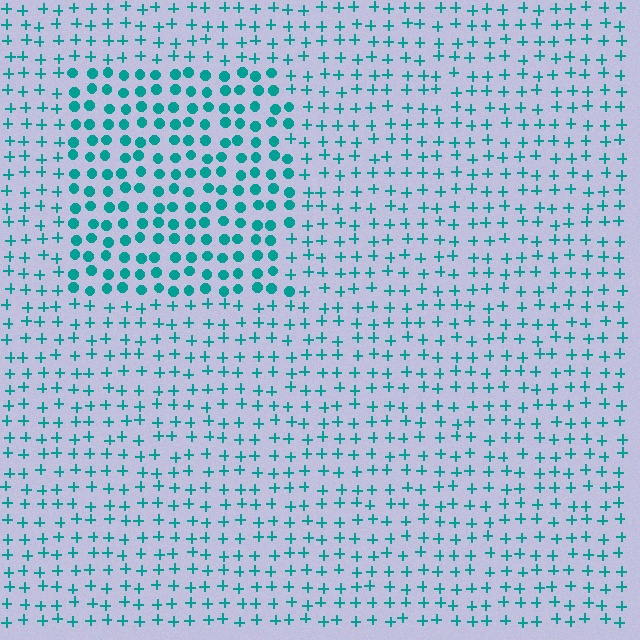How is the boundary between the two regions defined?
The boundary is defined by a change in element shape: circles inside vs. plus signs outside. All elements share the same color and spacing.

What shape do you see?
I see a rectangle.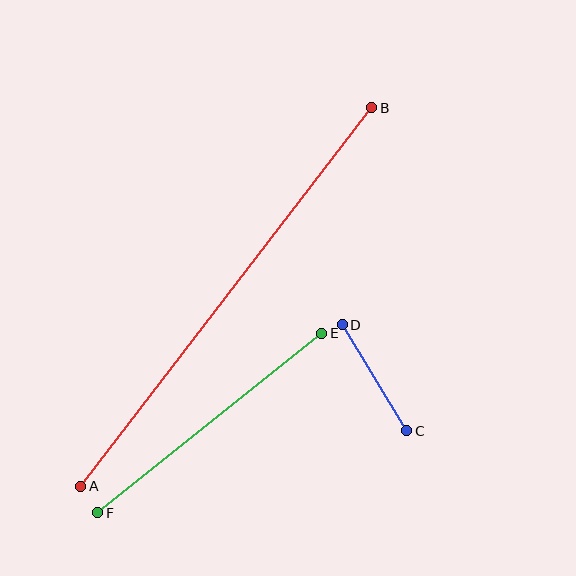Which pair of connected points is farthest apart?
Points A and B are farthest apart.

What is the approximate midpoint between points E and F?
The midpoint is at approximately (210, 423) pixels.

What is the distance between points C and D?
The distance is approximately 124 pixels.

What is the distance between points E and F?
The distance is approximately 287 pixels.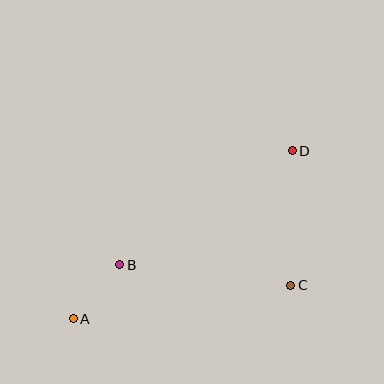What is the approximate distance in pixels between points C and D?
The distance between C and D is approximately 135 pixels.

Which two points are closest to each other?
Points A and B are closest to each other.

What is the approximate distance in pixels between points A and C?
The distance between A and C is approximately 220 pixels.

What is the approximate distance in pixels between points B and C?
The distance between B and C is approximately 172 pixels.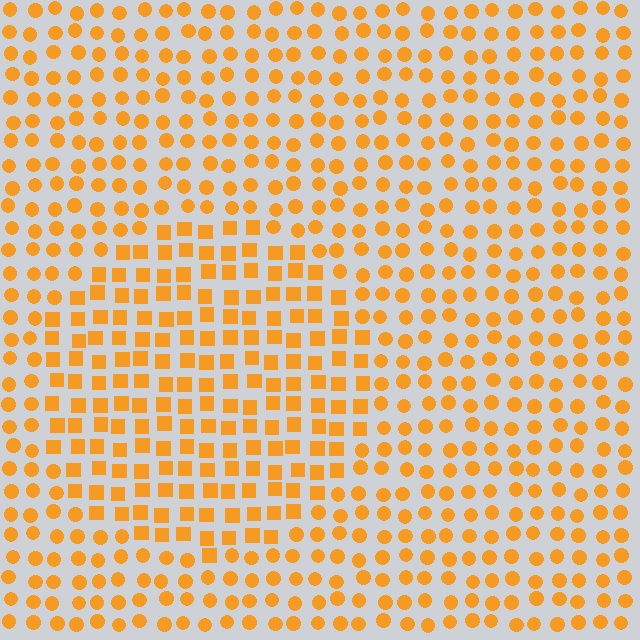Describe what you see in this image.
The image is filled with small orange elements arranged in a uniform grid. A circle-shaped region contains squares, while the surrounding area contains circles. The boundary is defined purely by the change in element shape.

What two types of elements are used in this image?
The image uses squares inside the circle region and circles outside it.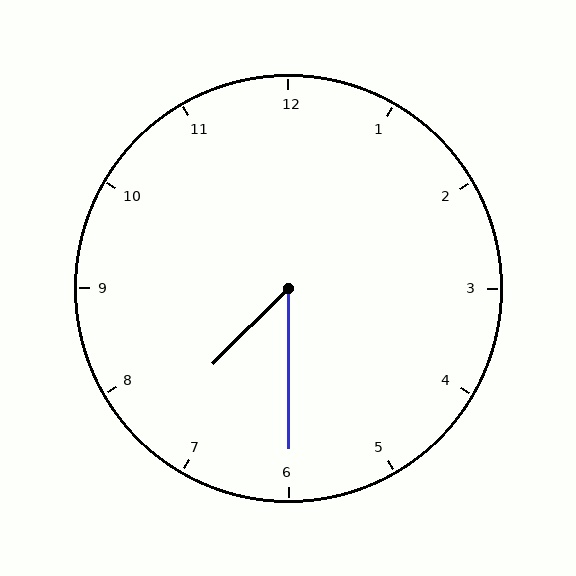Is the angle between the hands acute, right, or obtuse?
It is acute.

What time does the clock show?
7:30.